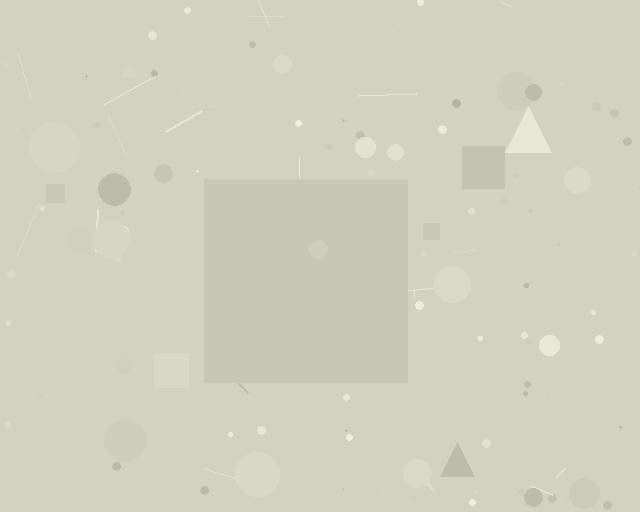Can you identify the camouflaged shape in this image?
The camouflaged shape is a square.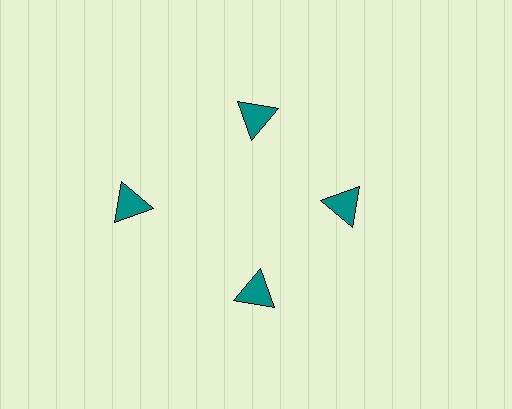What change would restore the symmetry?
The symmetry would be restored by moving it inward, back onto the ring so that all 4 triangles sit at equal angles and equal distance from the center.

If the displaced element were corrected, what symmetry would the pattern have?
It would have 4-fold rotational symmetry — the pattern would map onto itself every 90 degrees.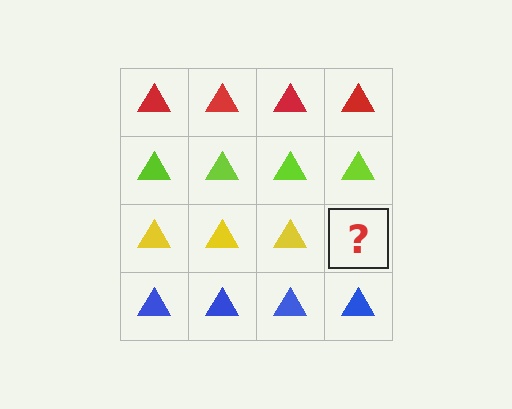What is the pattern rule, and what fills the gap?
The rule is that each row has a consistent color. The gap should be filled with a yellow triangle.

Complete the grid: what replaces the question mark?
The question mark should be replaced with a yellow triangle.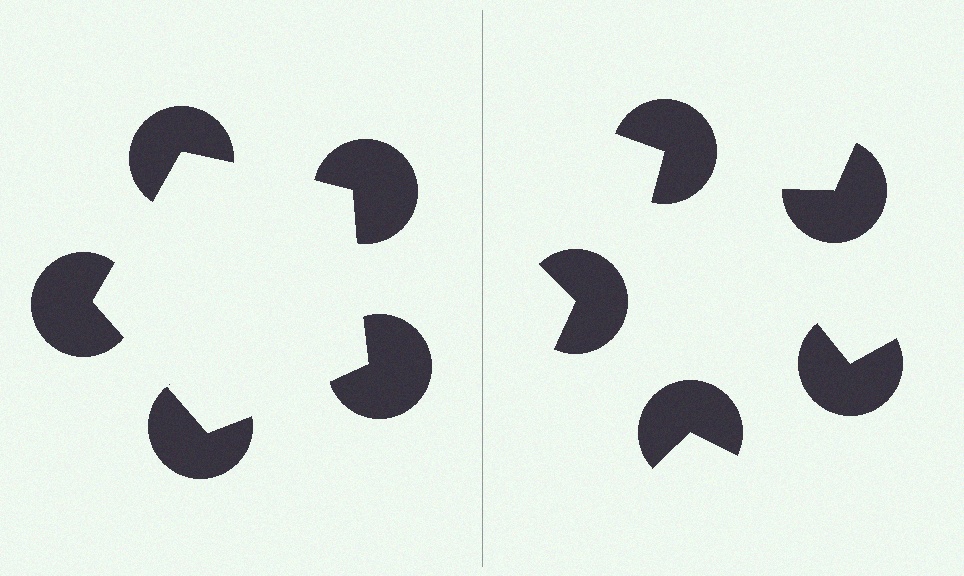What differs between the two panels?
The pac-man discs are positioned identically on both sides; only the wedge orientations differ. On the left they align to a pentagon; on the right they are misaligned.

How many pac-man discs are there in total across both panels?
10 — 5 on each side.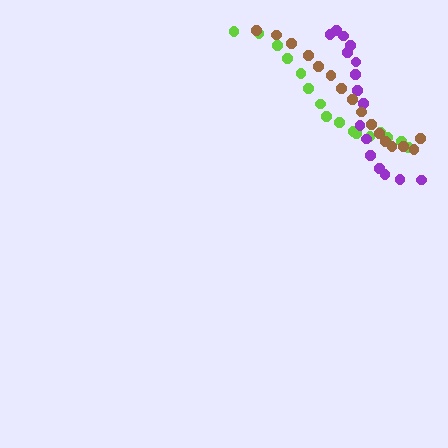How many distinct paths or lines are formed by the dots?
There are 3 distinct paths.